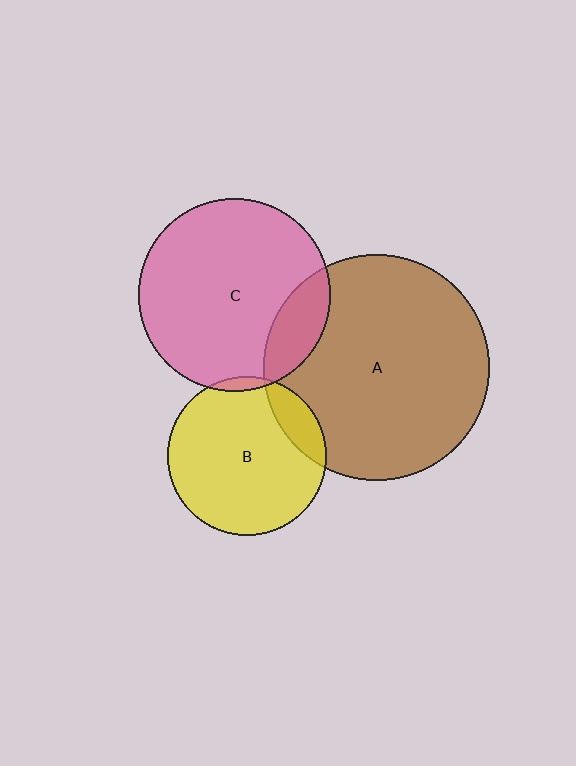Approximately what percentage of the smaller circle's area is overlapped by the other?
Approximately 15%.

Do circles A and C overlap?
Yes.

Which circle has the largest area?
Circle A (brown).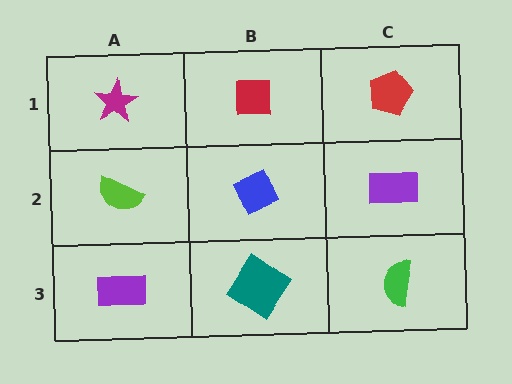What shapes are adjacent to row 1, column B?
A blue diamond (row 2, column B), a magenta star (row 1, column A), a red pentagon (row 1, column C).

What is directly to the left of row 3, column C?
A teal diamond.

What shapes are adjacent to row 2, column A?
A magenta star (row 1, column A), a purple rectangle (row 3, column A), a blue diamond (row 2, column B).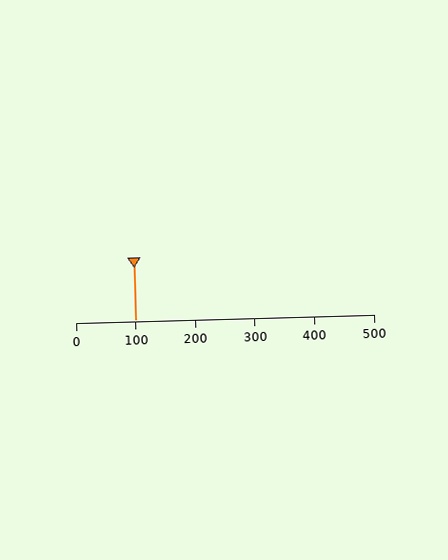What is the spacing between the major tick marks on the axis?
The major ticks are spaced 100 apart.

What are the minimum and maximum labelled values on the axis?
The axis runs from 0 to 500.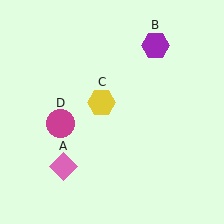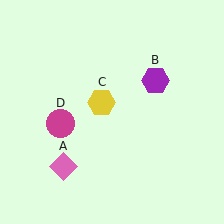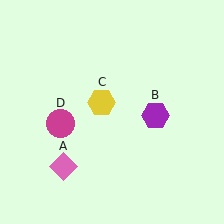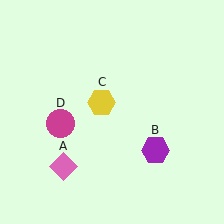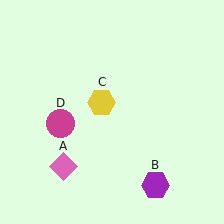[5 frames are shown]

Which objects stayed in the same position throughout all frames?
Pink diamond (object A) and yellow hexagon (object C) and magenta circle (object D) remained stationary.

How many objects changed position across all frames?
1 object changed position: purple hexagon (object B).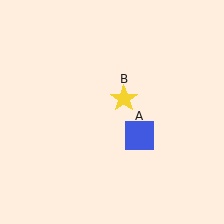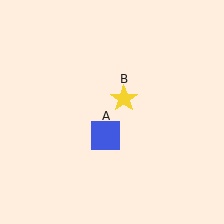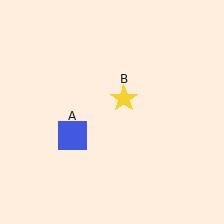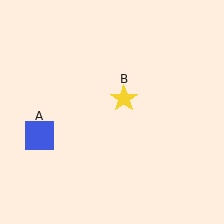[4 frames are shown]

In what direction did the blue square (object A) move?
The blue square (object A) moved left.